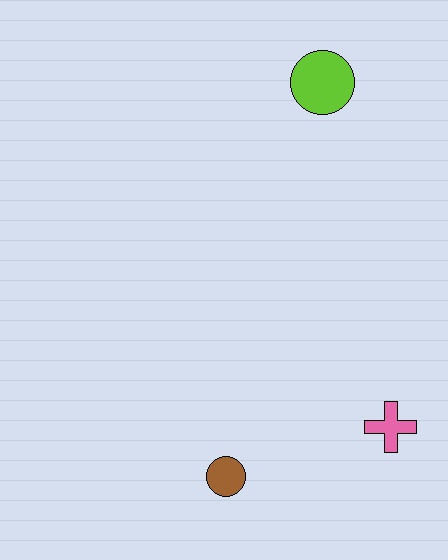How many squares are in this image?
There are no squares.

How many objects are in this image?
There are 3 objects.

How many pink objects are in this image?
There is 1 pink object.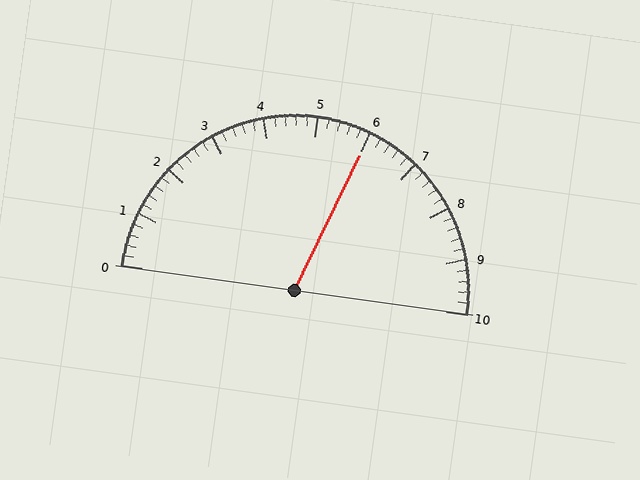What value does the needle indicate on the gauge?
The needle indicates approximately 6.0.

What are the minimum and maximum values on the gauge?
The gauge ranges from 0 to 10.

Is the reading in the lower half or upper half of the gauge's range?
The reading is in the upper half of the range (0 to 10).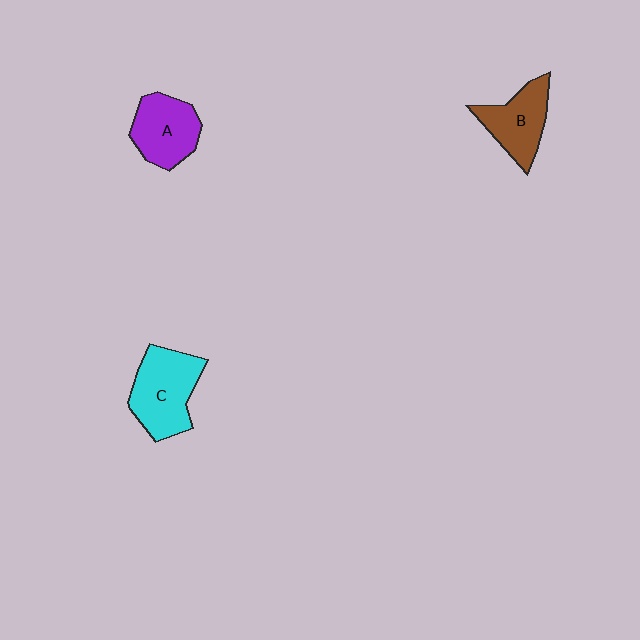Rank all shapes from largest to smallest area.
From largest to smallest: C (cyan), A (purple), B (brown).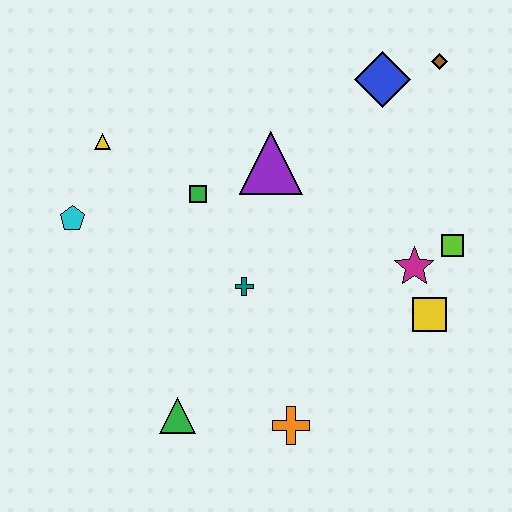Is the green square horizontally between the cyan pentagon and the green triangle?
No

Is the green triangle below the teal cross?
Yes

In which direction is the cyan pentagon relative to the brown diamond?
The cyan pentagon is to the left of the brown diamond.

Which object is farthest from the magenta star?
The cyan pentagon is farthest from the magenta star.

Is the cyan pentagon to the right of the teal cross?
No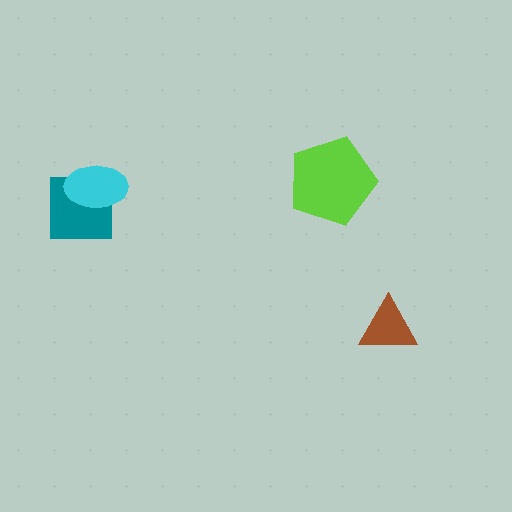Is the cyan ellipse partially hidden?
No, no other shape covers it.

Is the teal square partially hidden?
Yes, it is partially covered by another shape.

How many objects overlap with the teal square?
1 object overlaps with the teal square.